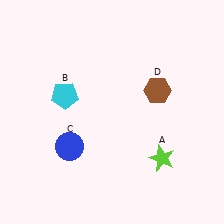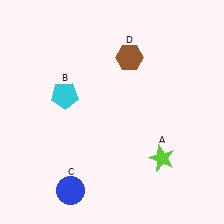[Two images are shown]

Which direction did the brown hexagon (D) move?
The brown hexagon (D) moved up.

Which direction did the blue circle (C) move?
The blue circle (C) moved down.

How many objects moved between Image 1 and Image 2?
2 objects moved between the two images.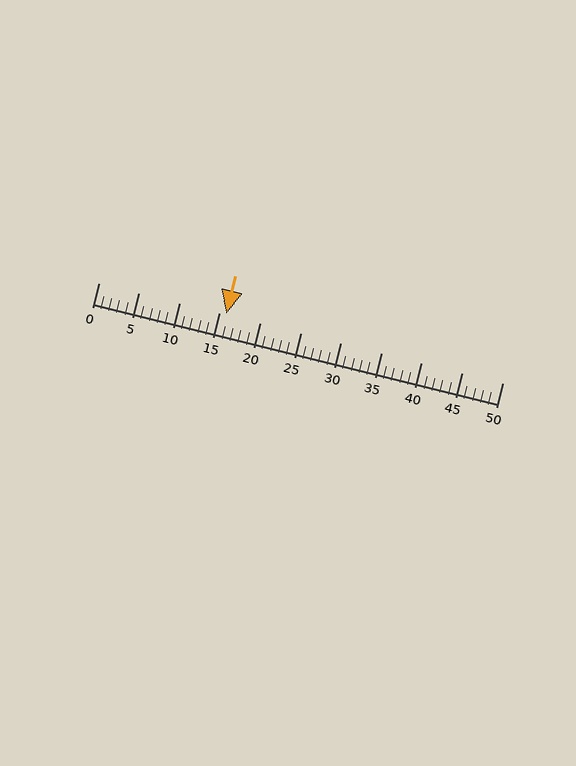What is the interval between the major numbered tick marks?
The major tick marks are spaced 5 units apart.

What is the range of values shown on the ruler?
The ruler shows values from 0 to 50.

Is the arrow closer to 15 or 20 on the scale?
The arrow is closer to 15.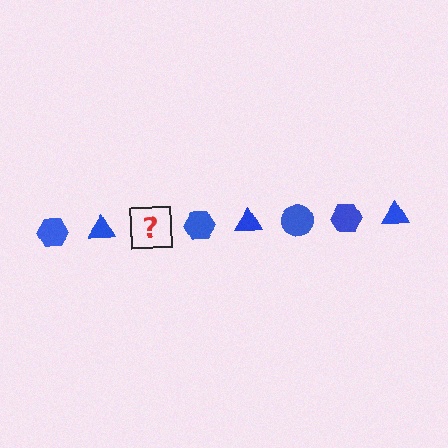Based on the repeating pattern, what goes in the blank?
The blank should be a blue circle.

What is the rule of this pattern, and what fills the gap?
The rule is that the pattern cycles through hexagon, triangle, circle shapes in blue. The gap should be filled with a blue circle.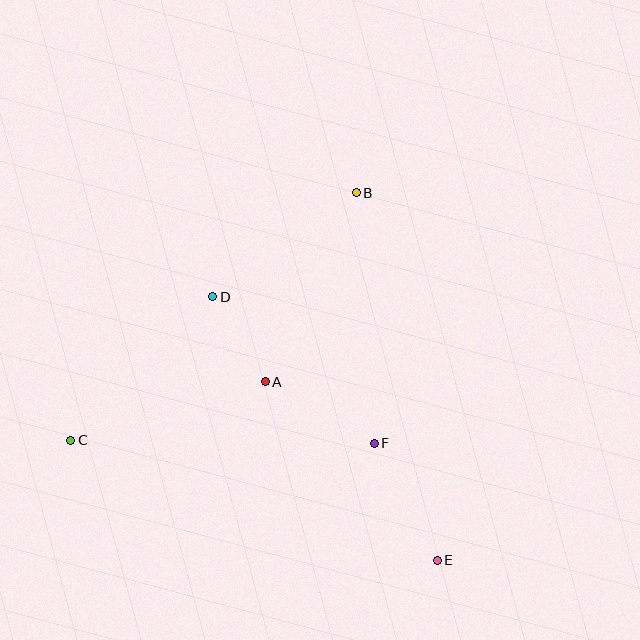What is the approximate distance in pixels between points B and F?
The distance between B and F is approximately 251 pixels.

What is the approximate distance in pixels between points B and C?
The distance between B and C is approximately 378 pixels.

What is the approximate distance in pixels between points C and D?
The distance between C and D is approximately 201 pixels.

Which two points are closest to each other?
Points A and D are closest to each other.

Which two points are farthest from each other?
Points C and E are farthest from each other.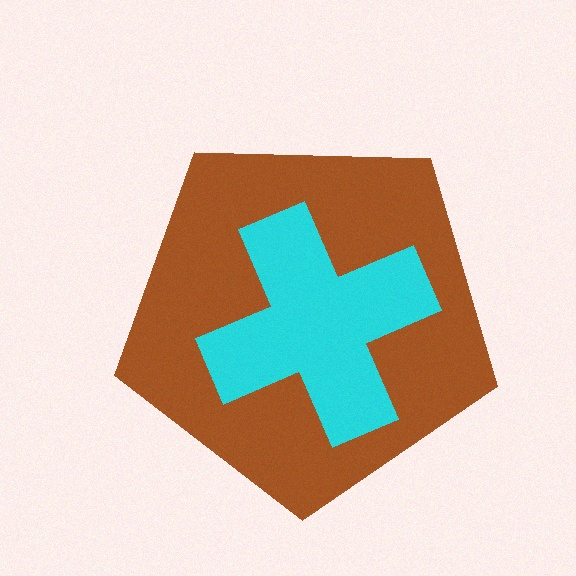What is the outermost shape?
The brown pentagon.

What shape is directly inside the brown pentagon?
The cyan cross.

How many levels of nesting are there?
2.